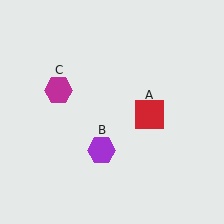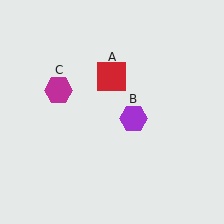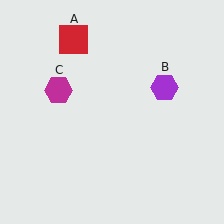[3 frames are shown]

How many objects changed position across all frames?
2 objects changed position: red square (object A), purple hexagon (object B).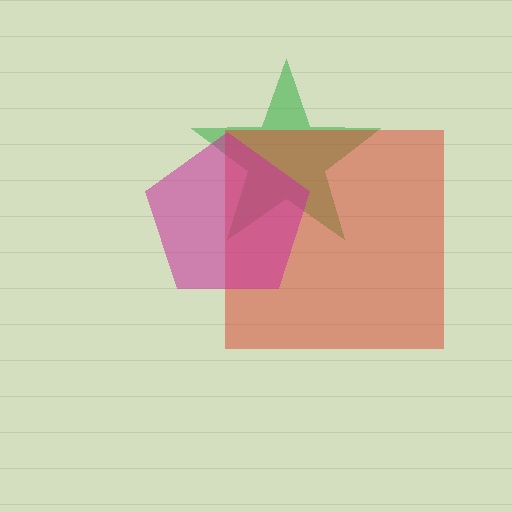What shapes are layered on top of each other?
The layered shapes are: a green star, a red square, a magenta pentagon.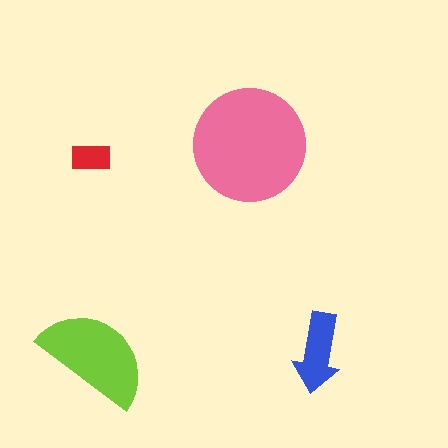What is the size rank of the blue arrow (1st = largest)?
3rd.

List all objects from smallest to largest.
The red rectangle, the blue arrow, the lime semicircle, the pink circle.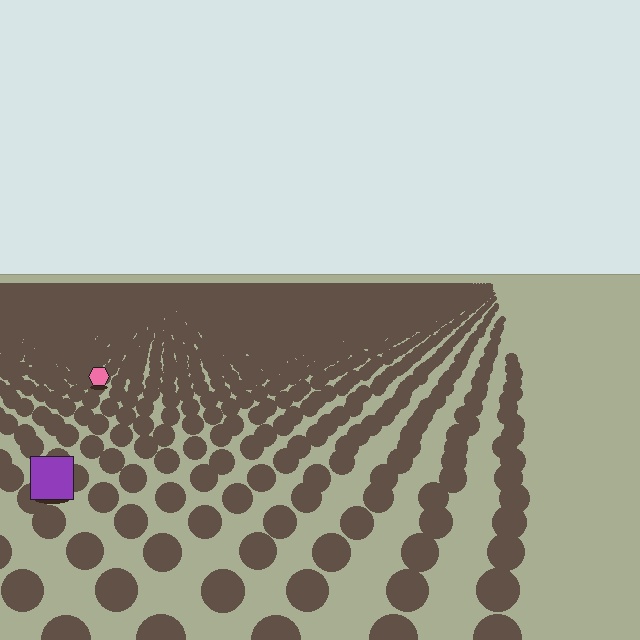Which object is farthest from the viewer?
The pink hexagon is farthest from the viewer. It appears smaller and the ground texture around it is denser.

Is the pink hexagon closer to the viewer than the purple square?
No. The purple square is closer — you can tell from the texture gradient: the ground texture is coarser near it.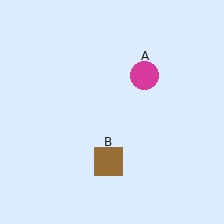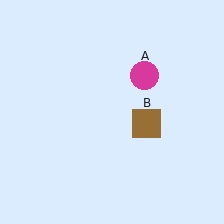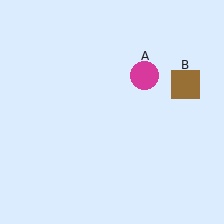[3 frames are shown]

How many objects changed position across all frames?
1 object changed position: brown square (object B).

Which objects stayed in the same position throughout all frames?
Magenta circle (object A) remained stationary.